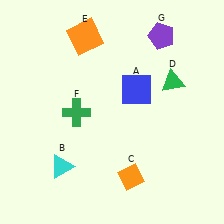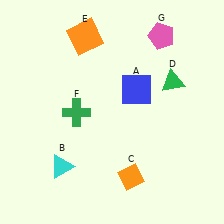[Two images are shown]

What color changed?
The pentagon (G) changed from purple in Image 1 to pink in Image 2.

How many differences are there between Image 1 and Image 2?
There is 1 difference between the two images.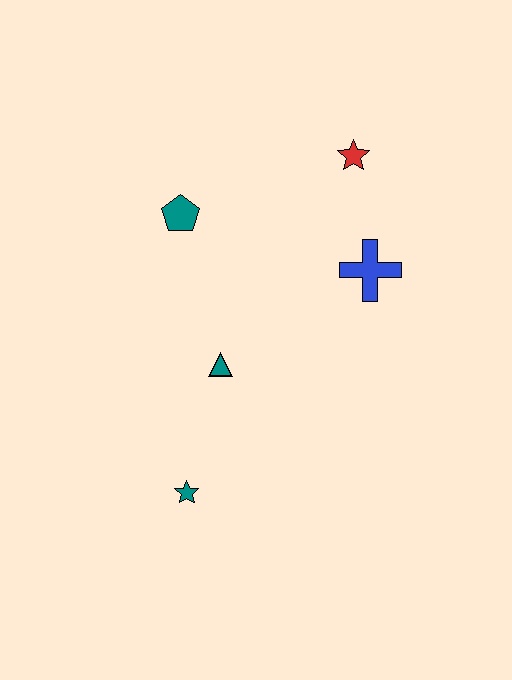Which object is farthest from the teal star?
The red star is farthest from the teal star.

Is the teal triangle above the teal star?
Yes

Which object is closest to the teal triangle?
The teal star is closest to the teal triangle.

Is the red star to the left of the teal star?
No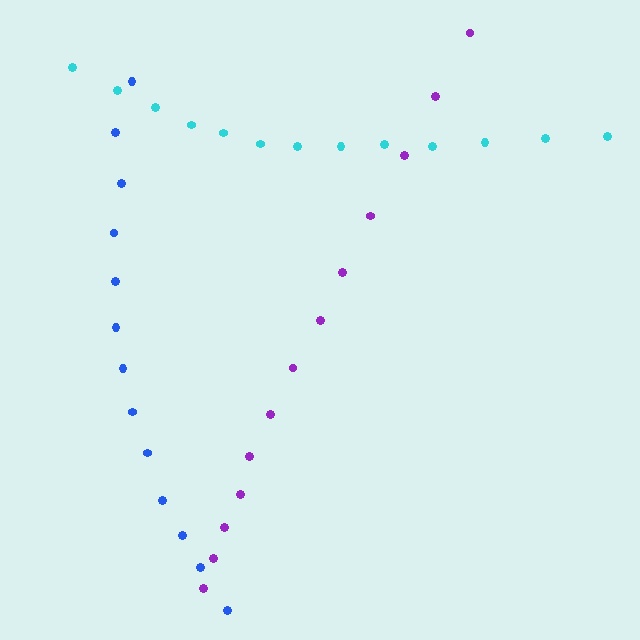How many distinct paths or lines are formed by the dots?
There are 3 distinct paths.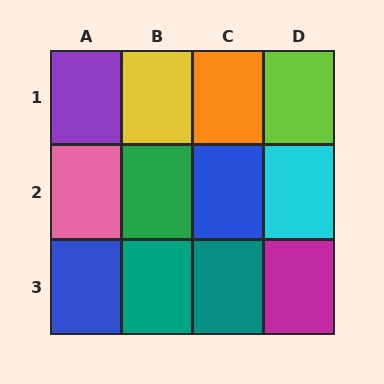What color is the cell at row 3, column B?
Teal.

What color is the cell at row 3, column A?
Blue.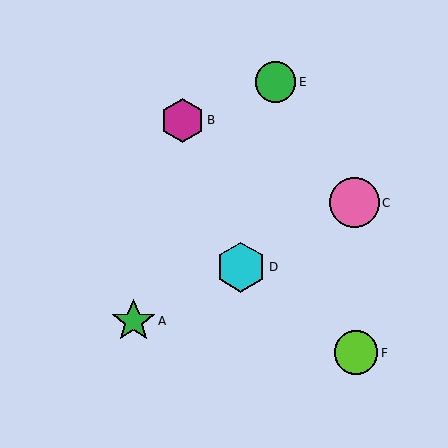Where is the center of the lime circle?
The center of the lime circle is at (356, 353).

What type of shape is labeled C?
Shape C is a pink circle.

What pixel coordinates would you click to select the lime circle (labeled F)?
Click at (356, 353) to select the lime circle F.